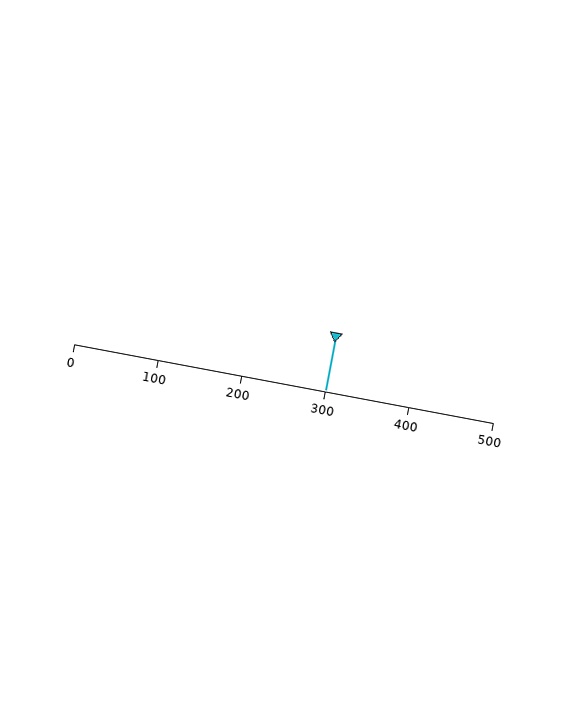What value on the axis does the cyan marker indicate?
The marker indicates approximately 300.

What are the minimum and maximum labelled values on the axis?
The axis runs from 0 to 500.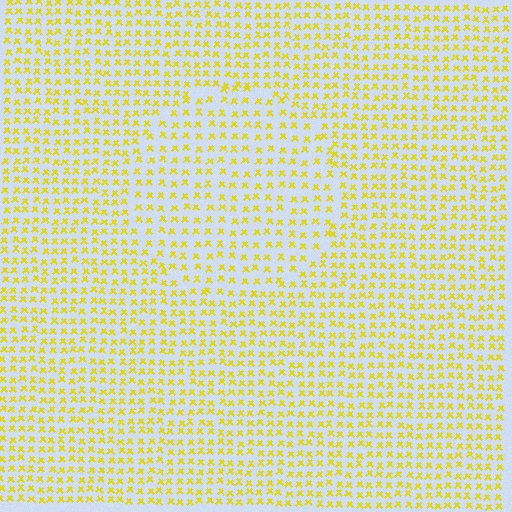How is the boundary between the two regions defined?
The boundary is defined by a change in element density (approximately 1.4x ratio). All elements are the same color, size, and shape.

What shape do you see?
I see a circle.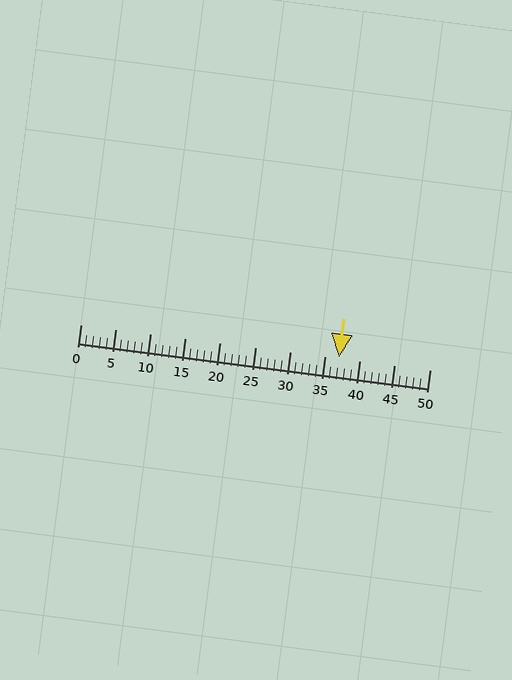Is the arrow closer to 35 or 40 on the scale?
The arrow is closer to 35.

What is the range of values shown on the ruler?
The ruler shows values from 0 to 50.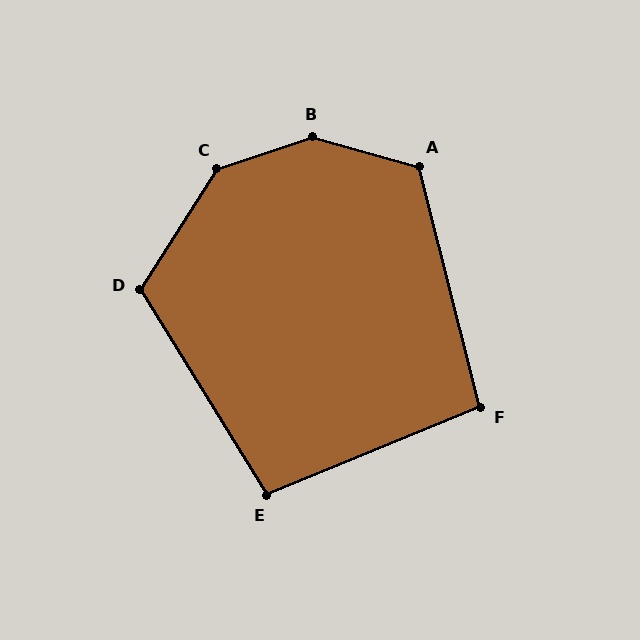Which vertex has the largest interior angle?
B, at approximately 146 degrees.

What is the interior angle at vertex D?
Approximately 116 degrees (obtuse).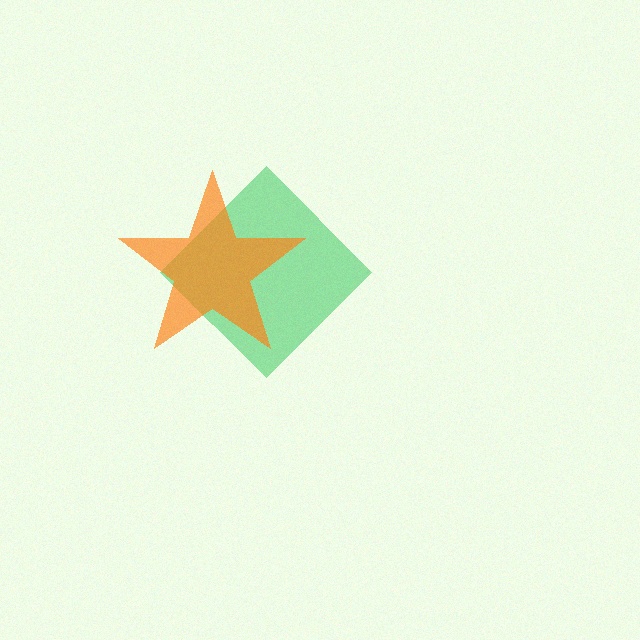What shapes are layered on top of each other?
The layered shapes are: a green diamond, an orange star.